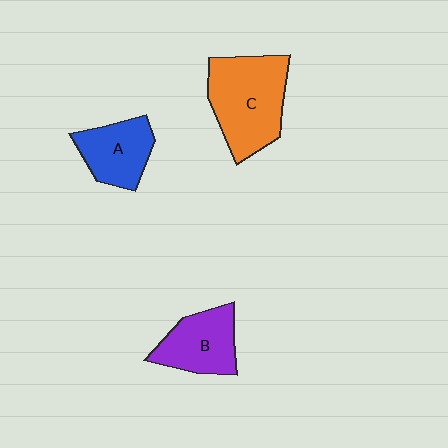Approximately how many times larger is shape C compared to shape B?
Approximately 1.5 times.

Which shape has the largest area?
Shape C (orange).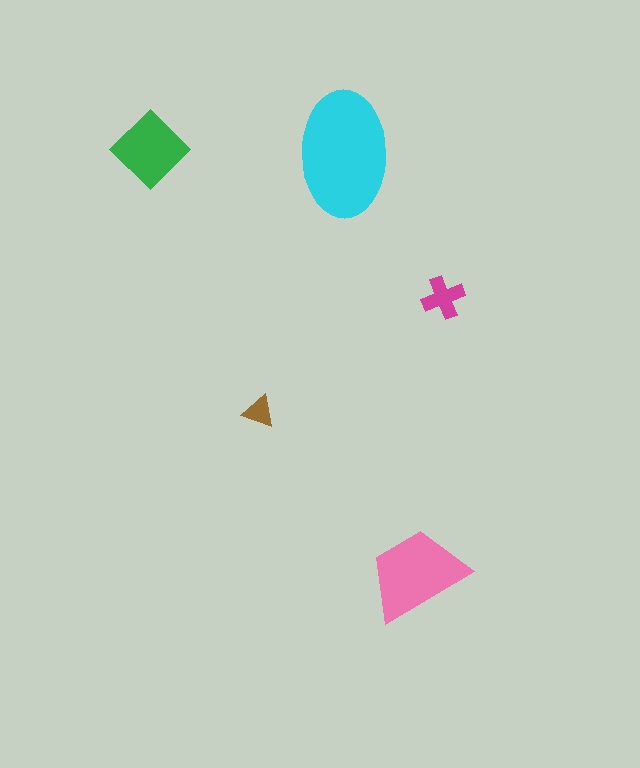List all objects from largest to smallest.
The cyan ellipse, the pink trapezoid, the green diamond, the magenta cross, the brown triangle.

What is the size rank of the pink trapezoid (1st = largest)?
2nd.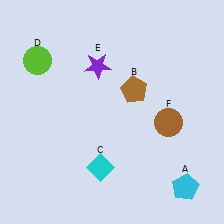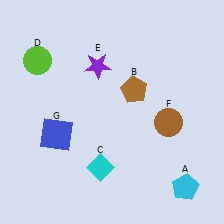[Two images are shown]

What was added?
A blue square (G) was added in Image 2.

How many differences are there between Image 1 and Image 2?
There is 1 difference between the two images.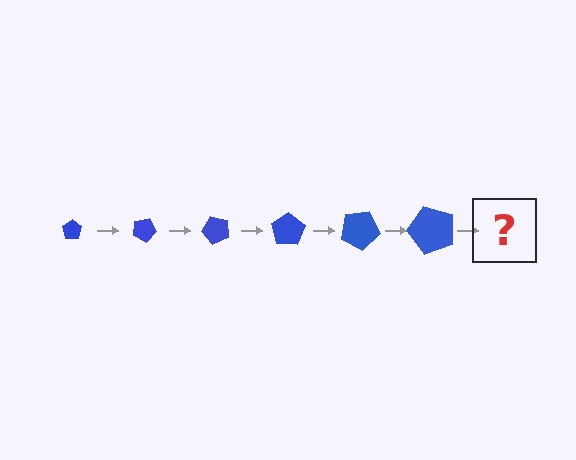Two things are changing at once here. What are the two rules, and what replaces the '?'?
The two rules are that the pentagon grows larger each step and it rotates 25 degrees each step. The '?' should be a pentagon, larger than the previous one and rotated 150 degrees from the start.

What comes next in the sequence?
The next element should be a pentagon, larger than the previous one and rotated 150 degrees from the start.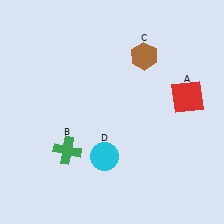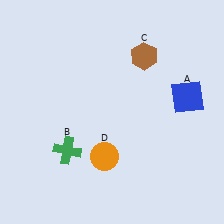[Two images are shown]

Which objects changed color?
A changed from red to blue. D changed from cyan to orange.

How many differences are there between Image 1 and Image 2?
There are 2 differences between the two images.